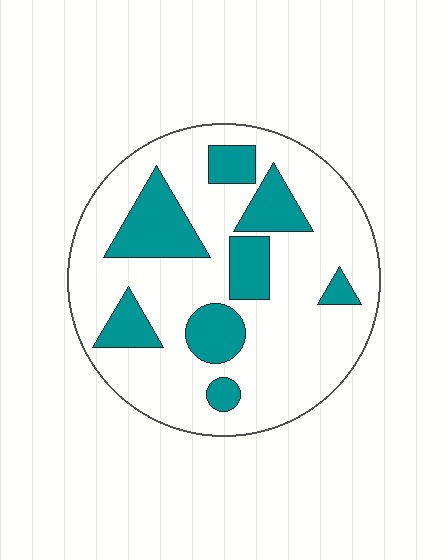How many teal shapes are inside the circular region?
8.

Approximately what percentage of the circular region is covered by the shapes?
Approximately 25%.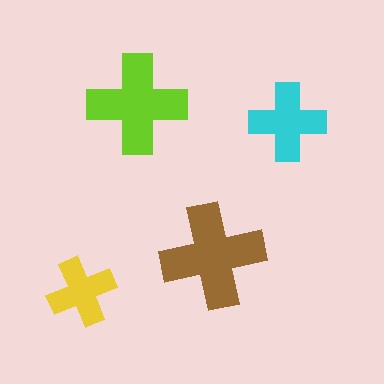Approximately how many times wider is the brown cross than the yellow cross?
About 1.5 times wider.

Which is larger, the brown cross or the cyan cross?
The brown one.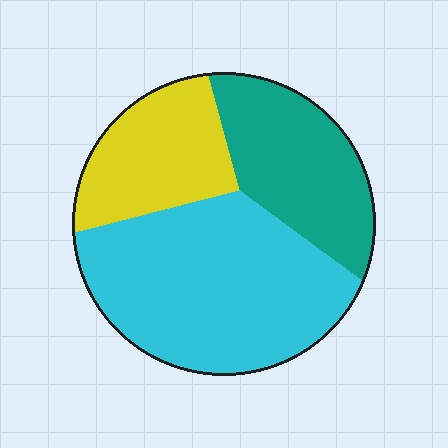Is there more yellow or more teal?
Teal.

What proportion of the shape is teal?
Teal takes up between a sixth and a third of the shape.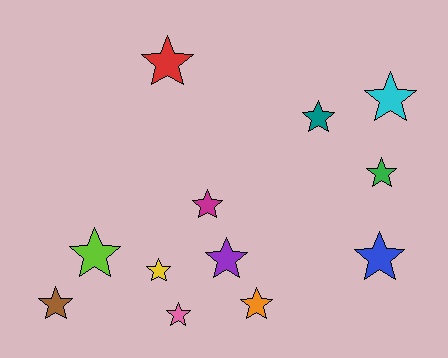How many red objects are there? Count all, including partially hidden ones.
There is 1 red object.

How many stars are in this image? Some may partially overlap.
There are 12 stars.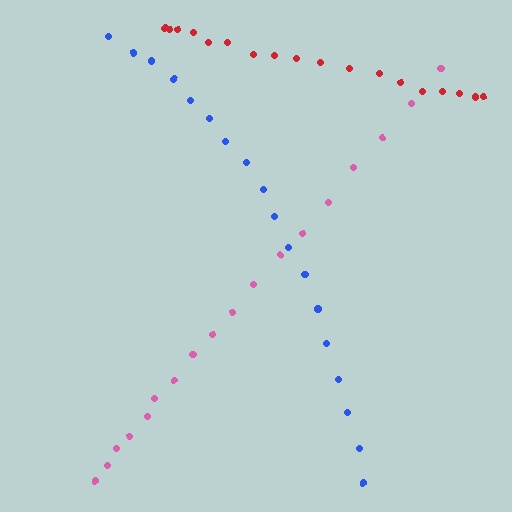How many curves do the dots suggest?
There are 3 distinct paths.